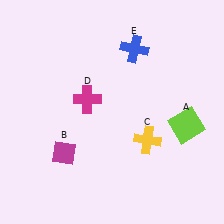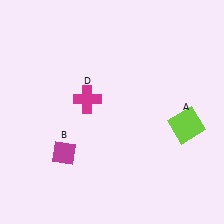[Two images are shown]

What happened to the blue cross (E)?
The blue cross (E) was removed in Image 2. It was in the top-right area of Image 1.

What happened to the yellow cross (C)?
The yellow cross (C) was removed in Image 2. It was in the bottom-right area of Image 1.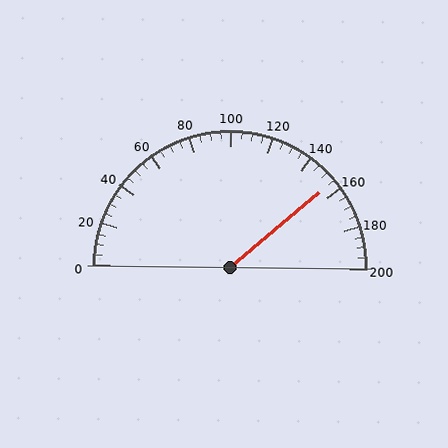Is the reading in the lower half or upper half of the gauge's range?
The reading is in the upper half of the range (0 to 200).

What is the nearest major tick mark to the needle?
The nearest major tick mark is 160.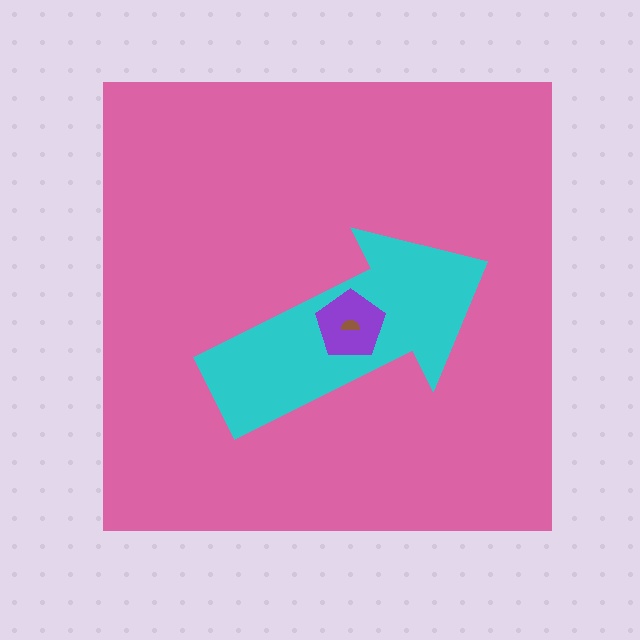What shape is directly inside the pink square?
The cyan arrow.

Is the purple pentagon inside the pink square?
Yes.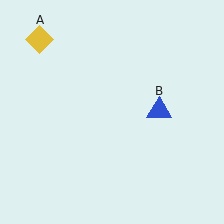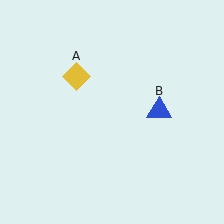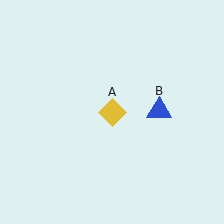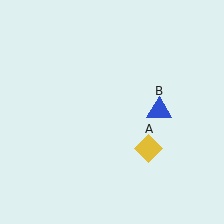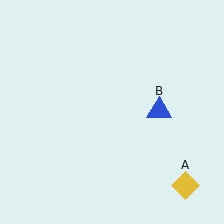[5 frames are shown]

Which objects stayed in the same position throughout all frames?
Blue triangle (object B) remained stationary.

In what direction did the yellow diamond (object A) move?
The yellow diamond (object A) moved down and to the right.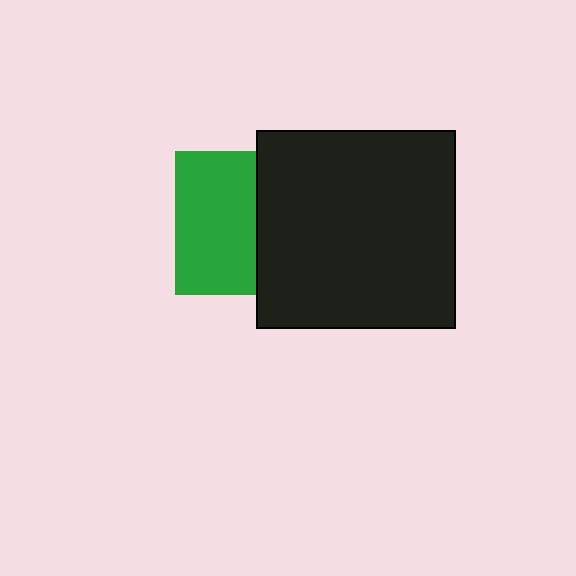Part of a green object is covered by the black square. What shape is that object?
It is a square.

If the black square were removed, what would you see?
You would see the complete green square.